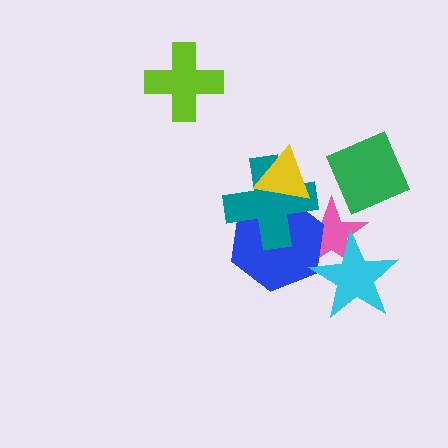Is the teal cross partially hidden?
Yes, it is partially covered by another shape.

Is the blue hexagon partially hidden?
Yes, it is partially covered by another shape.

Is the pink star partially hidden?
Yes, it is partially covered by another shape.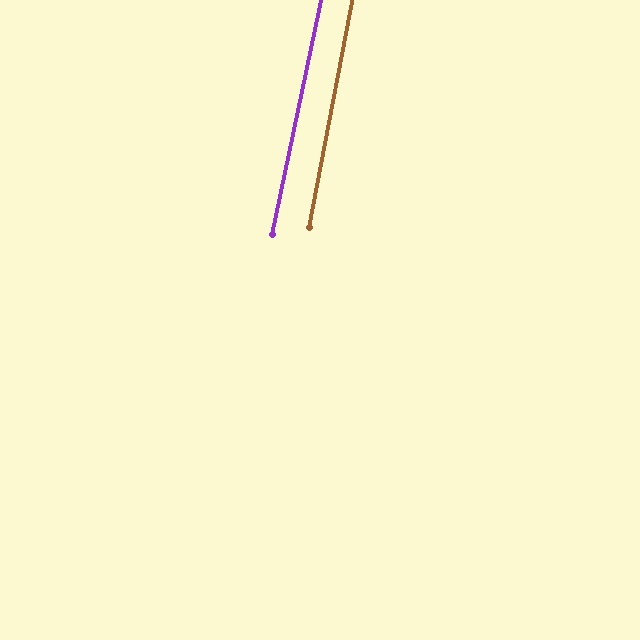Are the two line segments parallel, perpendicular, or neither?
Parallel — their directions differ by only 1.1°.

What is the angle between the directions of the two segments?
Approximately 1 degree.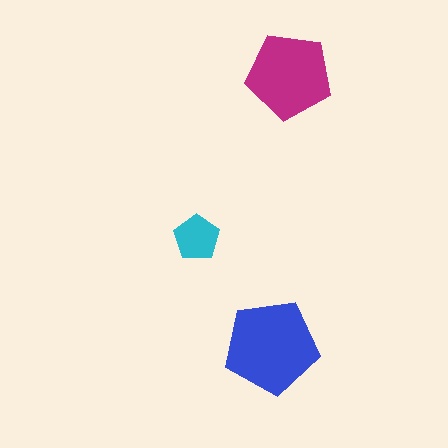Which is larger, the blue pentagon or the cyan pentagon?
The blue one.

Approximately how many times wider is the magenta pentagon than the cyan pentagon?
About 2 times wider.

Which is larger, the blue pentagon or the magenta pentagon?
The blue one.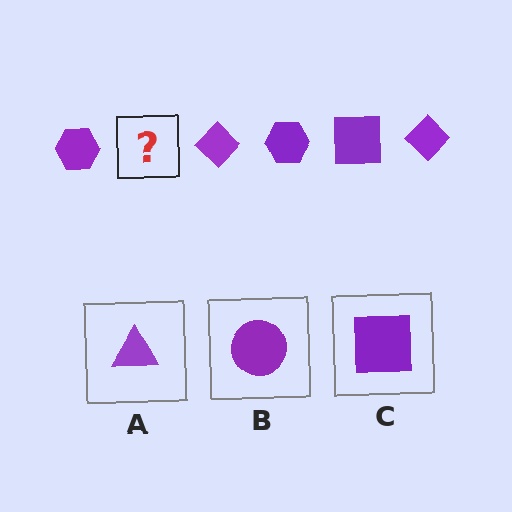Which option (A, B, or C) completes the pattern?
C.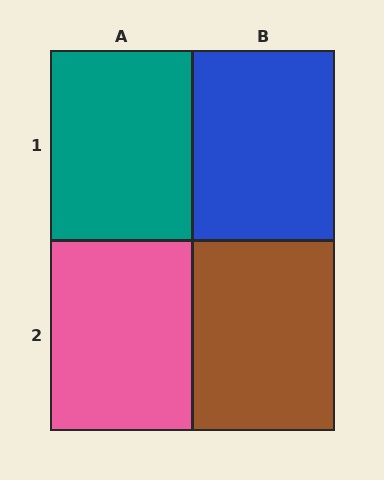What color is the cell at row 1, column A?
Teal.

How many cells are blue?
1 cell is blue.